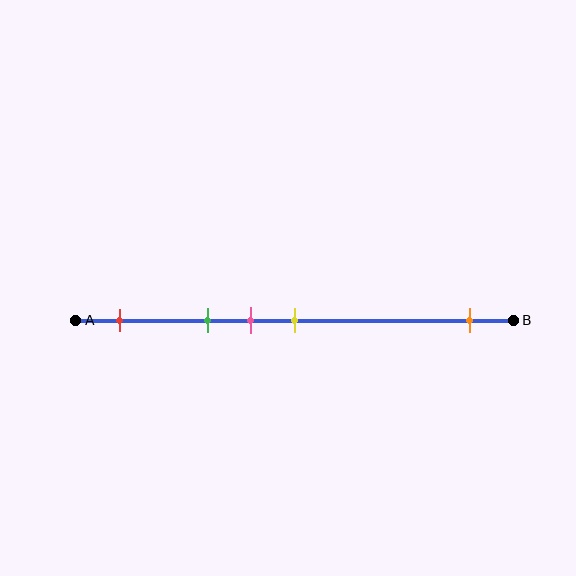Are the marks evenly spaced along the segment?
No, the marks are not evenly spaced.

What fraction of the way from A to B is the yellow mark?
The yellow mark is approximately 50% (0.5) of the way from A to B.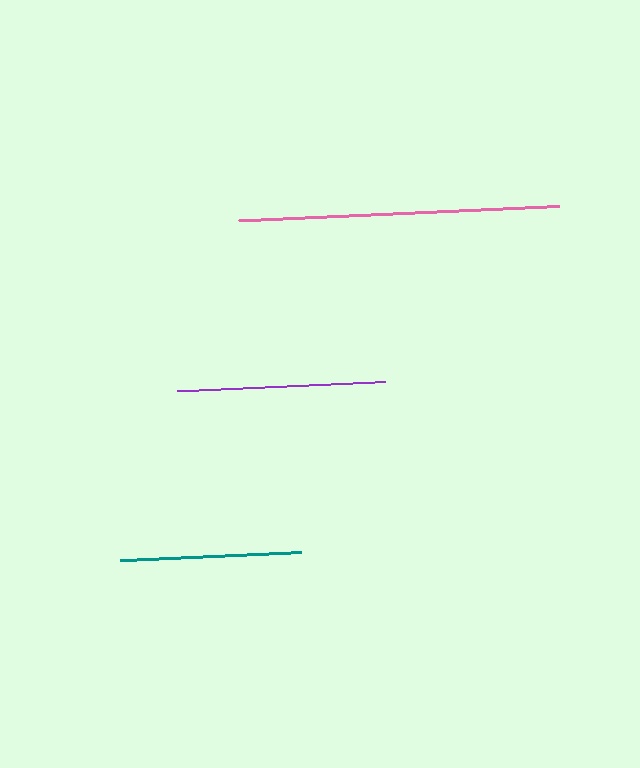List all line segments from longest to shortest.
From longest to shortest: pink, purple, teal.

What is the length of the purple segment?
The purple segment is approximately 208 pixels long.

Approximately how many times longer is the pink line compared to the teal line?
The pink line is approximately 1.8 times the length of the teal line.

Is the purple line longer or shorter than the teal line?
The purple line is longer than the teal line.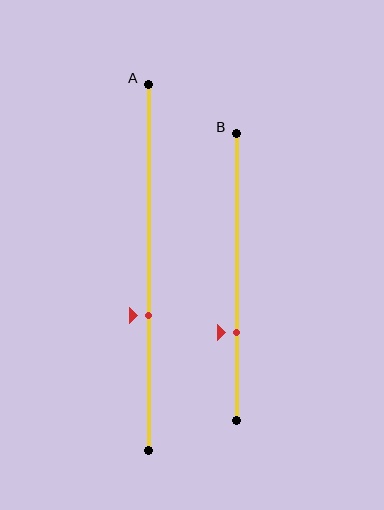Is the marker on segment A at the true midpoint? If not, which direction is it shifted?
No, the marker on segment A is shifted downward by about 13% of the segment length.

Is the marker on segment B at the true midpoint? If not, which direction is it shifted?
No, the marker on segment B is shifted downward by about 19% of the segment length.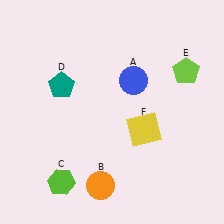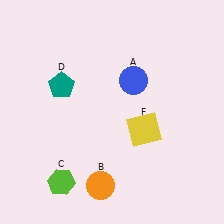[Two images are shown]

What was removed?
The lime pentagon (E) was removed in Image 2.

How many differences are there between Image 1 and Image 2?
There is 1 difference between the two images.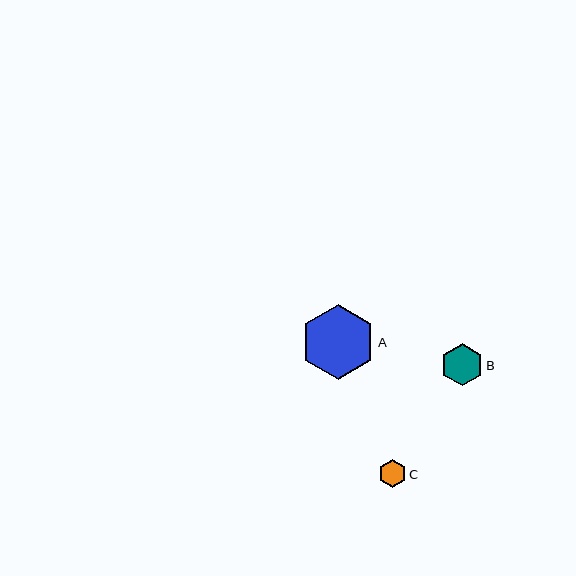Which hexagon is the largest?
Hexagon A is the largest with a size of approximately 74 pixels.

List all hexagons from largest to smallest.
From largest to smallest: A, B, C.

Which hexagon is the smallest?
Hexagon C is the smallest with a size of approximately 28 pixels.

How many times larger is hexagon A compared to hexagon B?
Hexagon A is approximately 1.8 times the size of hexagon B.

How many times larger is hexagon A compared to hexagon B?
Hexagon A is approximately 1.8 times the size of hexagon B.